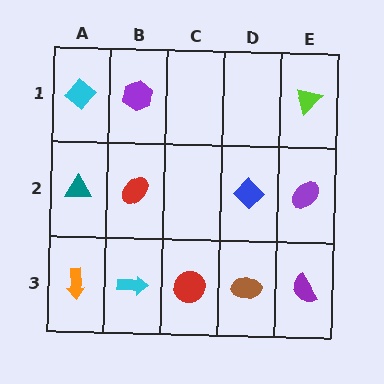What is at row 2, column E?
A purple ellipse.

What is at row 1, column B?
A purple hexagon.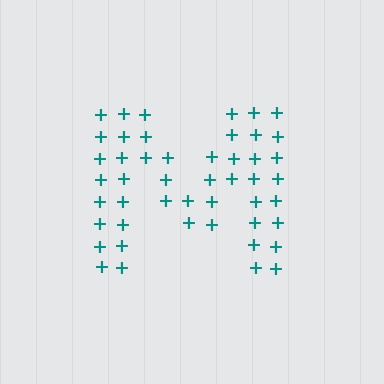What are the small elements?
The small elements are plus signs.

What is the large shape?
The large shape is the letter M.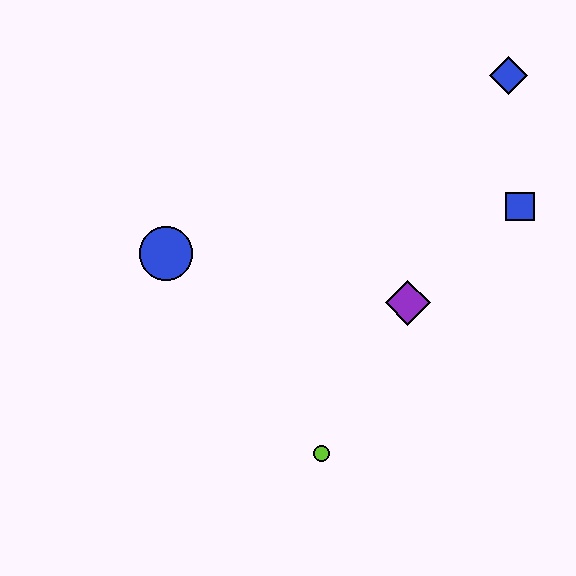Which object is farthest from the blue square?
The blue circle is farthest from the blue square.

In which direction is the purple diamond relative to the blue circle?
The purple diamond is to the right of the blue circle.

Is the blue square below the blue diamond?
Yes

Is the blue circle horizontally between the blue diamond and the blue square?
No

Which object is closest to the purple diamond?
The blue square is closest to the purple diamond.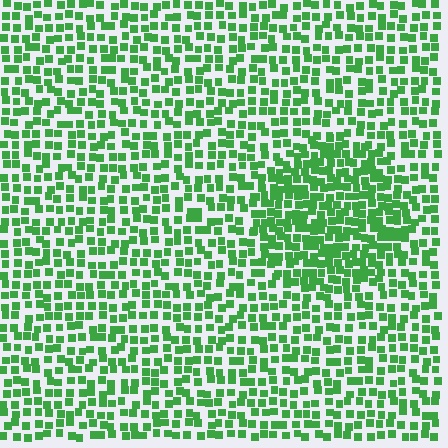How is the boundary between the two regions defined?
The boundary is defined by a change in element density (approximately 1.7x ratio). All elements are the same color, size, and shape.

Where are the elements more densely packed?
The elements are more densely packed inside the circle boundary.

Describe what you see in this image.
The image contains small green elements arranged at two different densities. A circle-shaped region is visible where the elements are more densely packed than the surrounding area.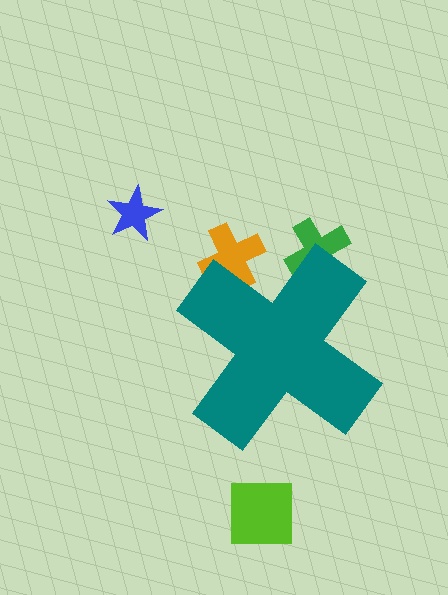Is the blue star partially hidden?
No, the blue star is fully visible.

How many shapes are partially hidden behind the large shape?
2 shapes are partially hidden.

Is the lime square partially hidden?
No, the lime square is fully visible.